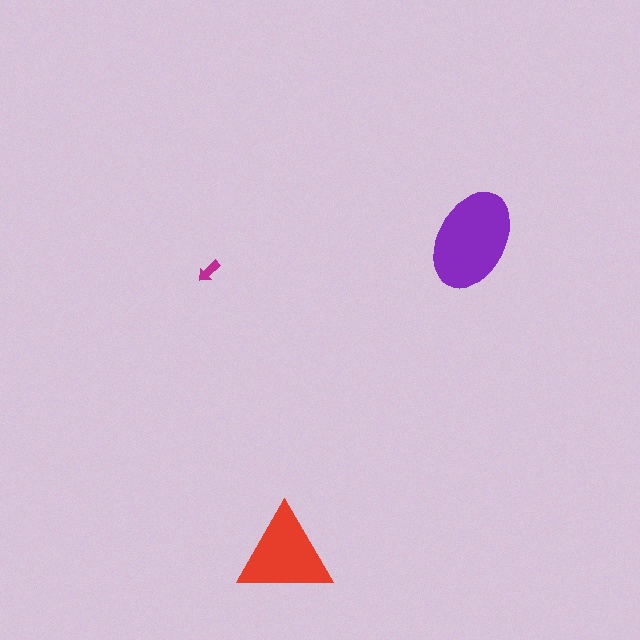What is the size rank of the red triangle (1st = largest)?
2nd.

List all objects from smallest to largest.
The magenta arrow, the red triangle, the purple ellipse.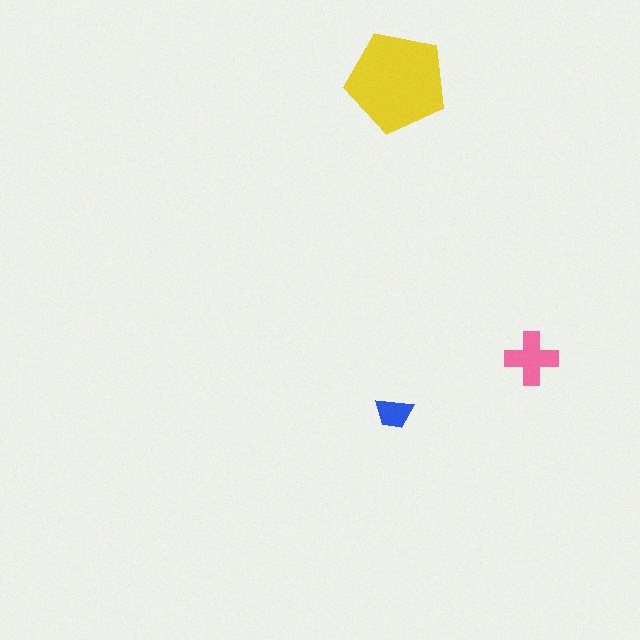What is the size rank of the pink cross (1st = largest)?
2nd.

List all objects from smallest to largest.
The blue trapezoid, the pink cross, the yellow pentagon.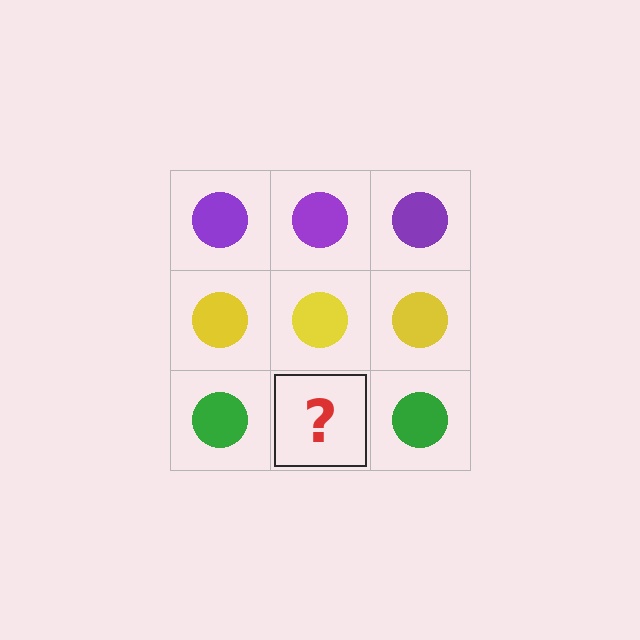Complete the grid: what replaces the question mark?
The question mark should be replaced with a green circle.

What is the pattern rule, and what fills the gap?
The rule is that each row has a consistent color. The gap should be filled with a green circle.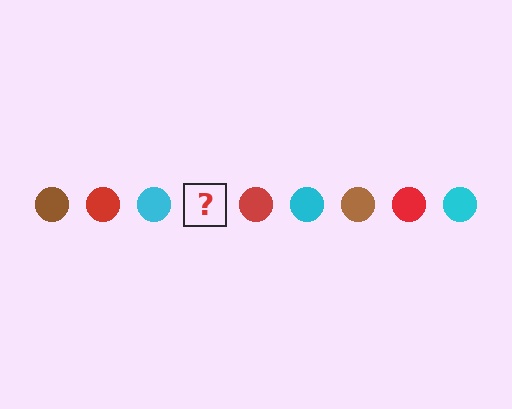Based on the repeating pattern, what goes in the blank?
The blank should be a brown circle.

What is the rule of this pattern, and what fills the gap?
The rule is that the pattern cycles through brown, red, cyan circles. The gap should be filled with a brown circle.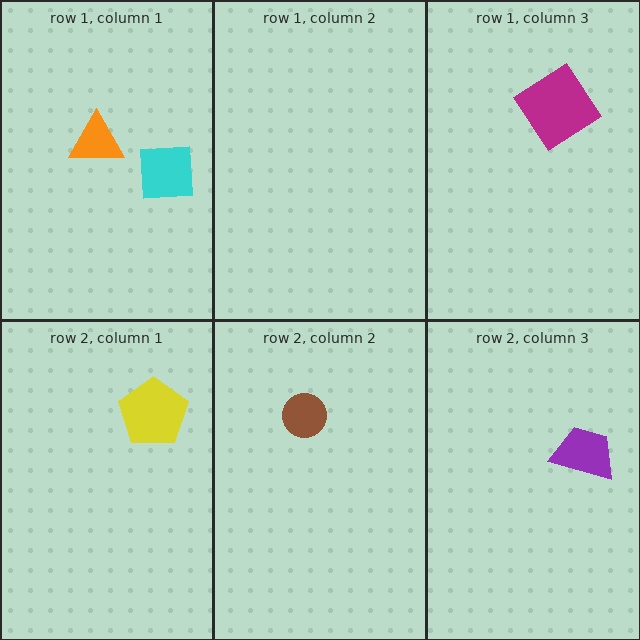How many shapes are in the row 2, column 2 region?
1.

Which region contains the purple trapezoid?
The row 2, column 3 region.